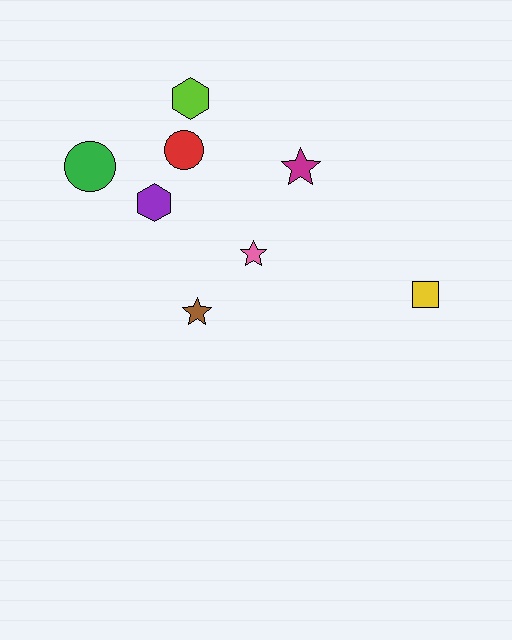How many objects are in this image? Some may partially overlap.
There are 8 objects.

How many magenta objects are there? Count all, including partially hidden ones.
There is 1 magenta object.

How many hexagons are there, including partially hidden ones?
There are 2 hexagons.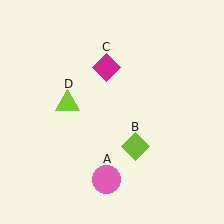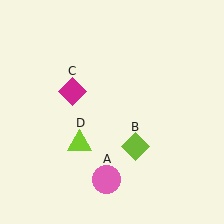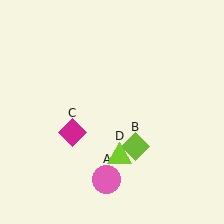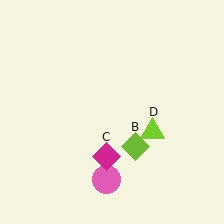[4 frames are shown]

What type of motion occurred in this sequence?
The magenta diamond (object C), lime triangle (object D) rotated counterclockwise around the center of the scene.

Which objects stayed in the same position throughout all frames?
Pink circle (object A) and lime diamond (object B) remained stationary.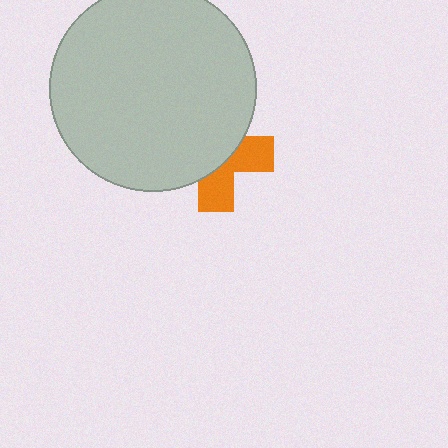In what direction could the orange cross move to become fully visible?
The orange cross could move toward the lower-right. That would shift it out from behind the light gray circle entirely.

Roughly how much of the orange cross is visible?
A small part of it is visible (roughly 40%).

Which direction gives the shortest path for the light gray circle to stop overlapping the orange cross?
Moving toward the upper-left gives the shortest separation.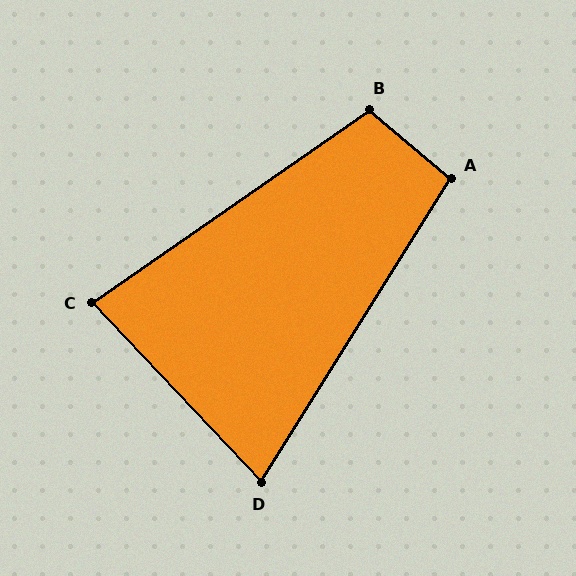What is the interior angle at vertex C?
Approximately 82 degrees (acute).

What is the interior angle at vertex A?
Approximately 98 degrees (obtuse).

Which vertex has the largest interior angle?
B, at approximately 105 degrees.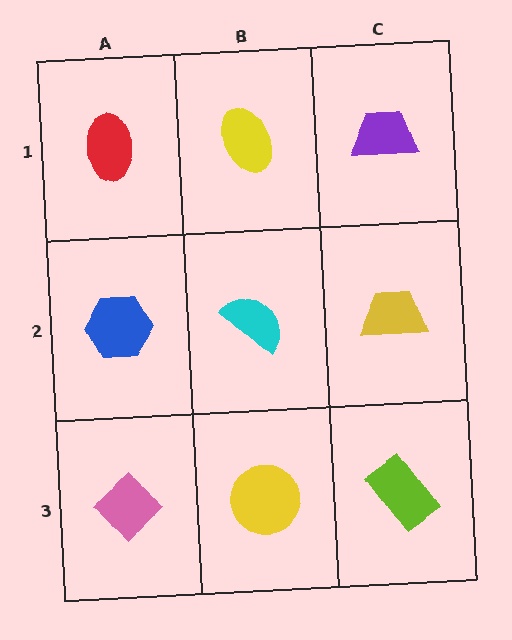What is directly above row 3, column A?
A blue hexagon.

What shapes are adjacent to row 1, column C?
A yellow trapezoid (row 2, column C), a yellow ellipse (row 1, column B).